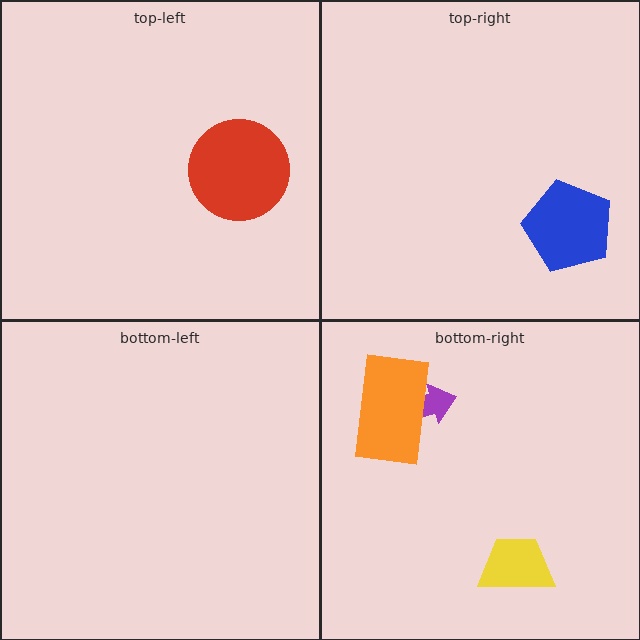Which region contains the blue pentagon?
The top-right region.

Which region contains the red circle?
The top-left region.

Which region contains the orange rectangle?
The bottom-right region.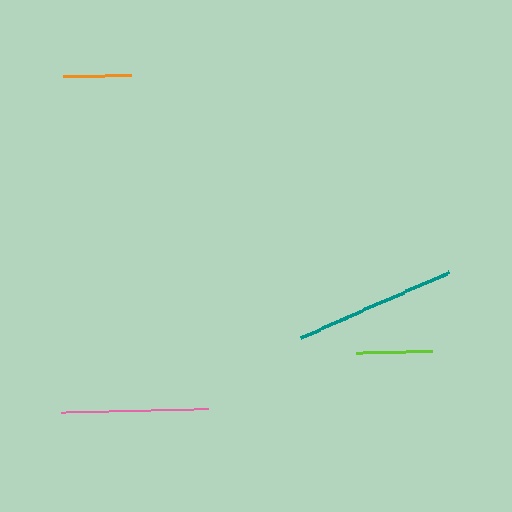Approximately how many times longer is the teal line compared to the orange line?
The teal line is approximately 2.4 times the length of the orange line.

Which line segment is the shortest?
The orange line is the shortest at approximately 69 pixels.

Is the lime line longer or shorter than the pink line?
The pink line is longer than the lime line.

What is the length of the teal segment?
The teal segment is approximately 163 pixels long.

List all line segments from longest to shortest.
From longest to shortest: teal, pink, lime, orange.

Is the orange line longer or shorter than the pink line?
The pink line is longer than the orange line.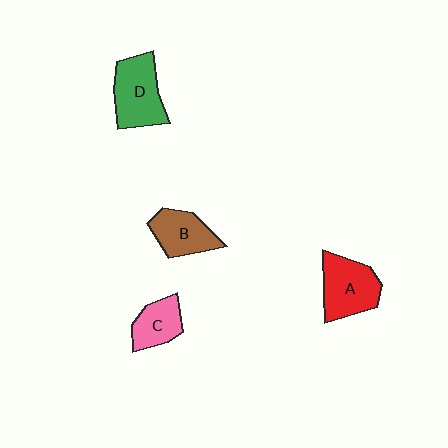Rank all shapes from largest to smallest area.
From largest to smallest: D (green), A (red), B (brown), C (pink).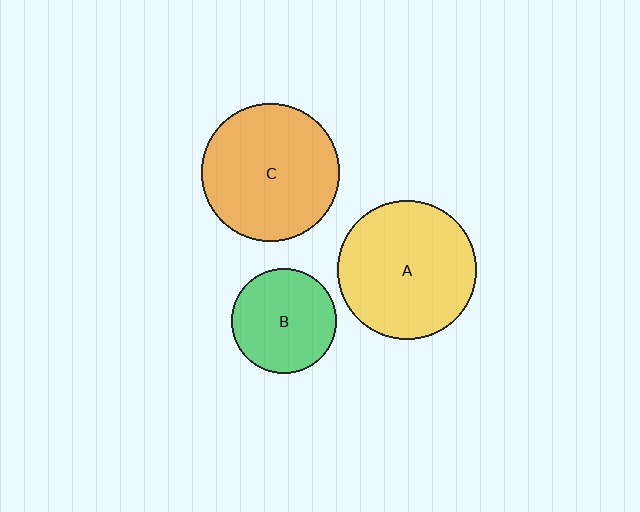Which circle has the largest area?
Circle A (yellow).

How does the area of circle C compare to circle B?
Approximately 1.7 times.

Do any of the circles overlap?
No, none of the circles overlap.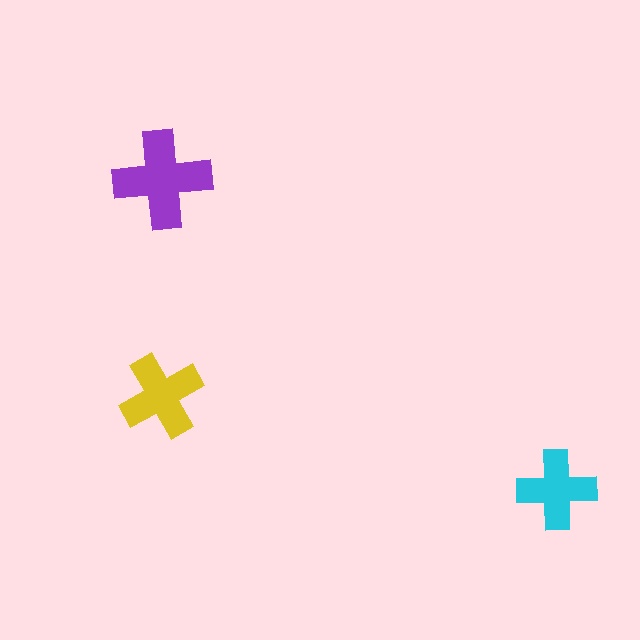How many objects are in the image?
There are 3 objects in the image.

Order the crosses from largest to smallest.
the purple one, the yellow one, the cyan one.